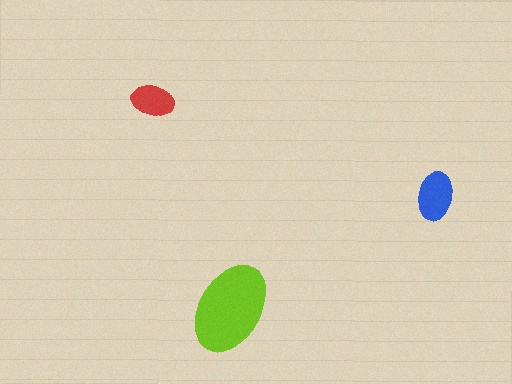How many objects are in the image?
There are 3 objects in the image.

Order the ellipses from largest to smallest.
the lime one, the blue one, the red one.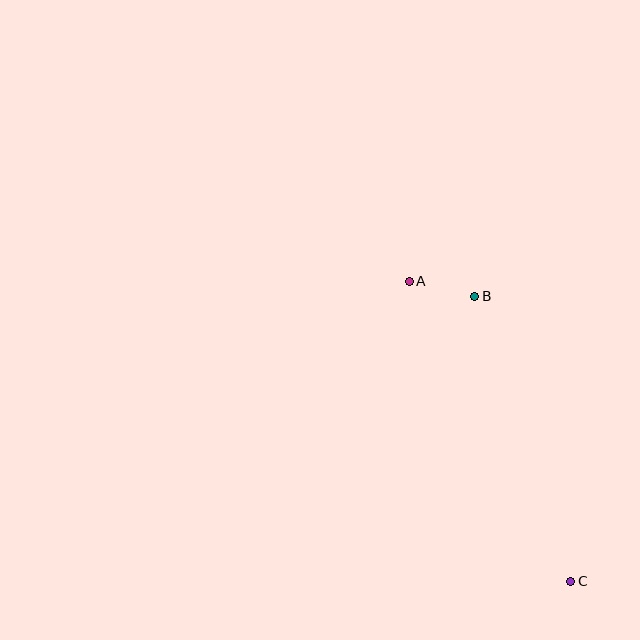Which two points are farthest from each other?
Points A and C are farthest from each other.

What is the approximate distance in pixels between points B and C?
The distance between B and C is approximately 301 pixels.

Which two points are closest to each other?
Points A and B are closest to each other.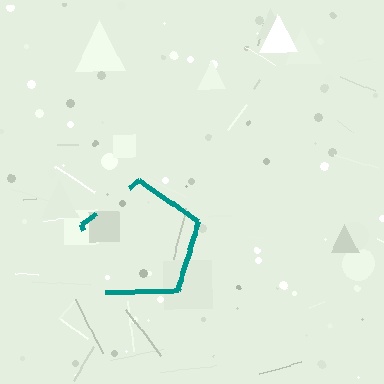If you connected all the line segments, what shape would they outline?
They would outline a pentagon.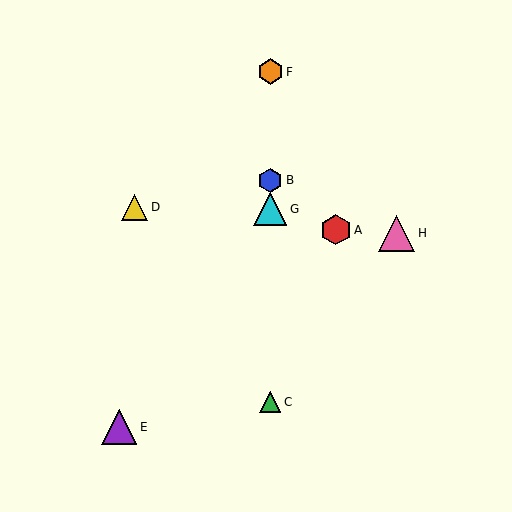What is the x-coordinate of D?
Object D is at x≈135.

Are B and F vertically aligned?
Yes, both are at x≈270.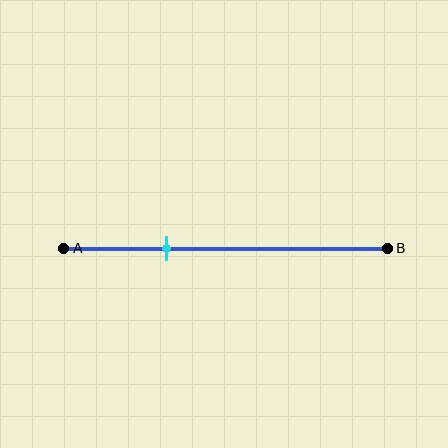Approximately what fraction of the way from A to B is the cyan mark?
The cyan mark is approximately 30% of the way from A to B.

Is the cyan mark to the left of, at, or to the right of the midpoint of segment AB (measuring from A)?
The cyan mark is to the left of the midpoint of segment AB.